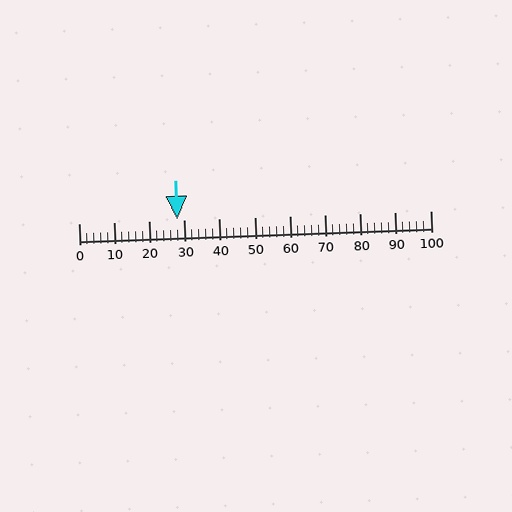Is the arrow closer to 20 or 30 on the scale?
The arrow is closer to 30.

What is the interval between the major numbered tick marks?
The major tick marks are spaced 10 units apart.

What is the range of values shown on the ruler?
The ruler shows values from 0 to 100.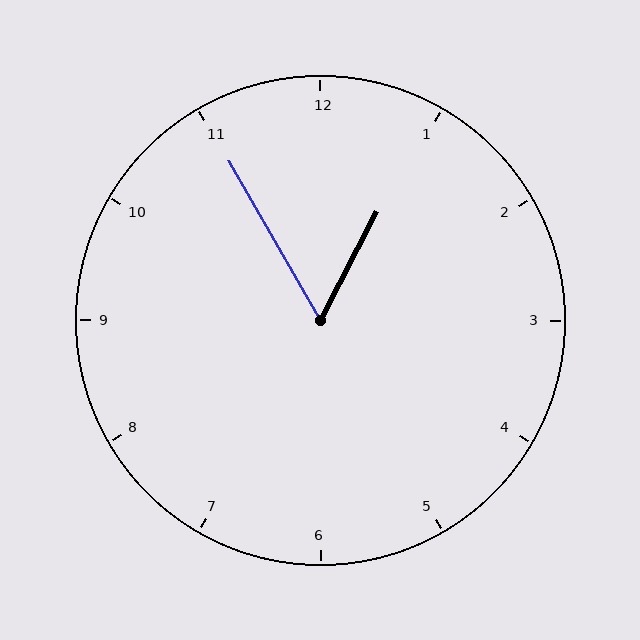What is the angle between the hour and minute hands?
Approximately 58 degrees.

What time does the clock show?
12:55.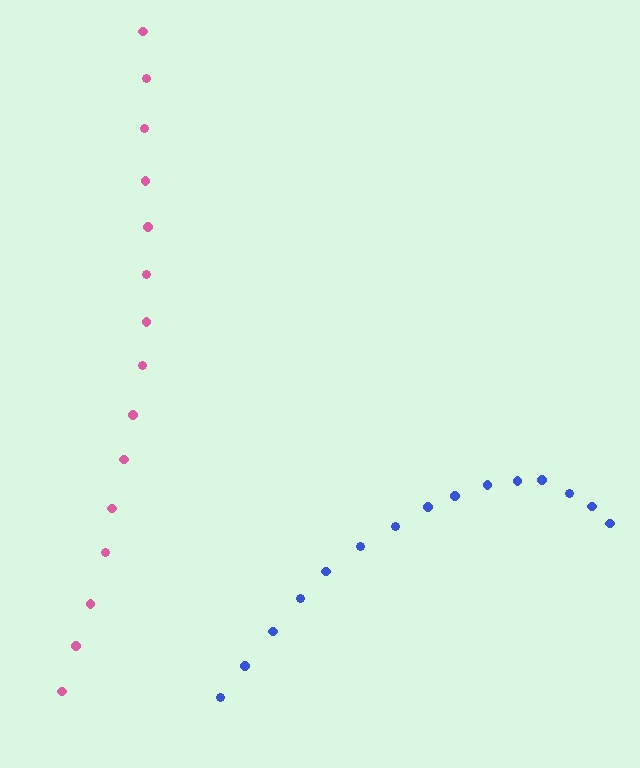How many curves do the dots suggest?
There are 2 distinct paths.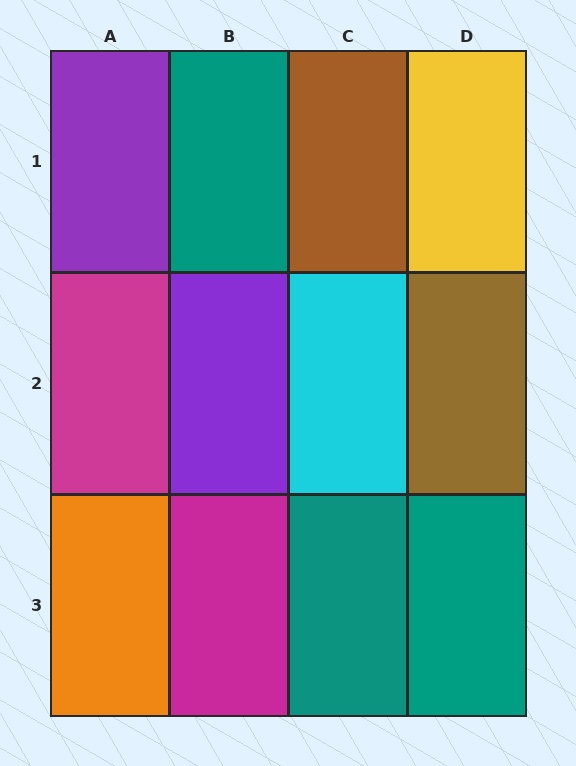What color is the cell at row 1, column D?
Yellow.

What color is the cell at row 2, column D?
Brown.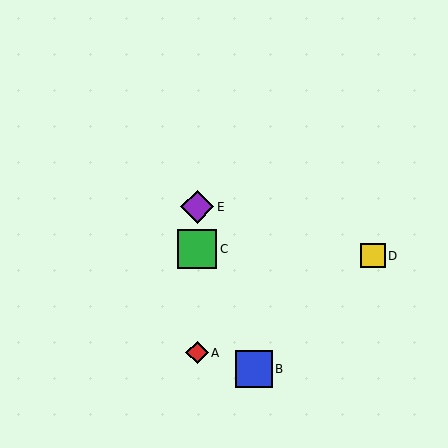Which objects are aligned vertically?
Objects A, C, E are aligned vertically.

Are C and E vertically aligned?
Yes, both are at x≈197.